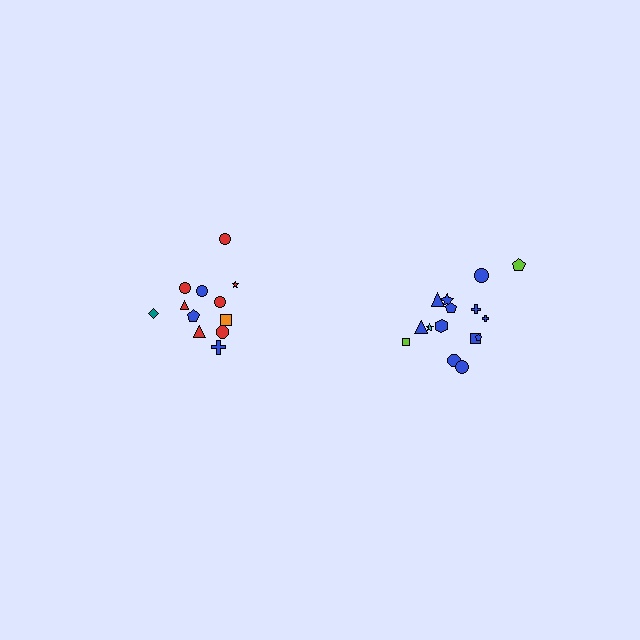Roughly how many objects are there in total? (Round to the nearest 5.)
Roughly 25 objects in total.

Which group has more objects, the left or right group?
The right group.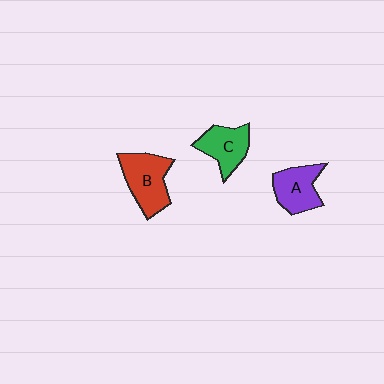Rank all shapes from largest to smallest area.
From largest to smallest: B (red), A (purple), C (green).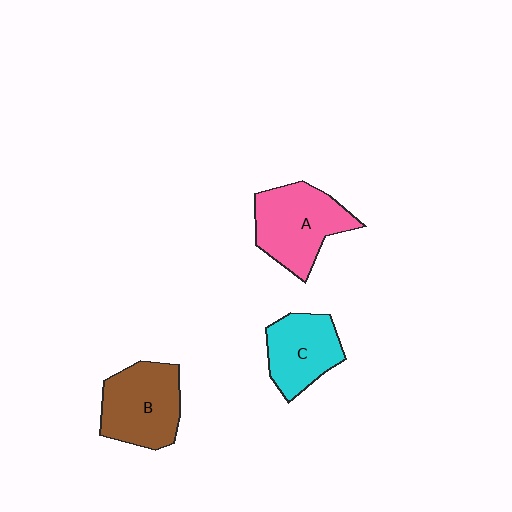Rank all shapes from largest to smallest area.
From largest to smallest: A (pink), B (brown), C (cyan).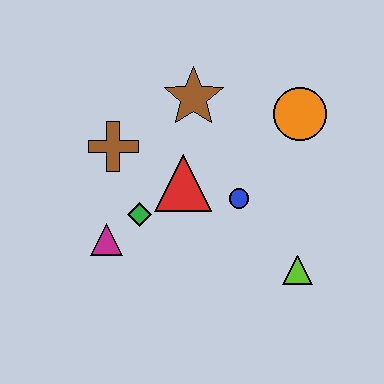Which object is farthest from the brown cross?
The lime triangle is farthest from the brown cross.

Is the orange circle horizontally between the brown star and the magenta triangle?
No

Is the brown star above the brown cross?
Yes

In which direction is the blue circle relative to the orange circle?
The blue circle is below the orange circle.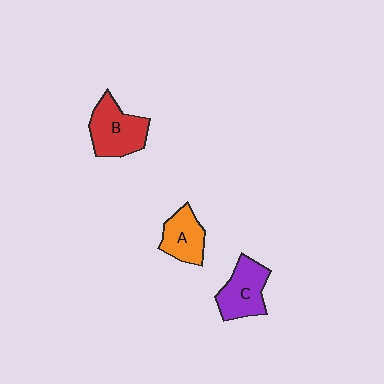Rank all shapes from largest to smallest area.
From largest to smallest: B (red), C (purple), A (orange).